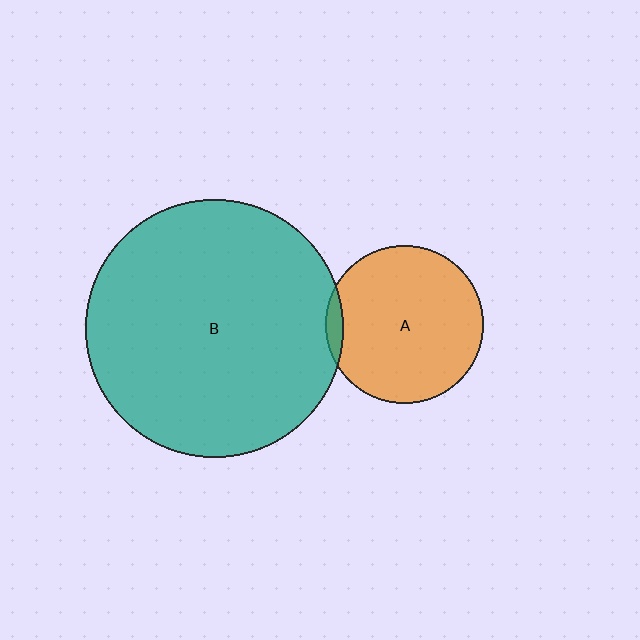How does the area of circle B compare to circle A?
Approximately 2.7 times.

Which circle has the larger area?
Circle B (teal).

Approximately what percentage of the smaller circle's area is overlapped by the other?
Approximately 5%.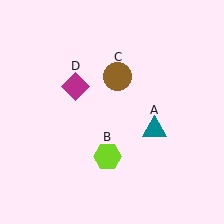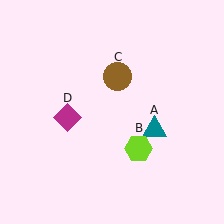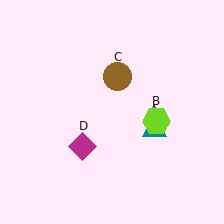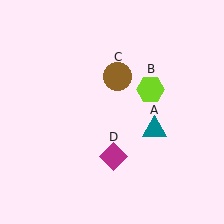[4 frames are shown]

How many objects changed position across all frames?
2 objects changed position: lime hexagon (object B), magenta diamond (object D).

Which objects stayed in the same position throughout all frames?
Teal triangle (object A) and brown circle (object C) remained stationary.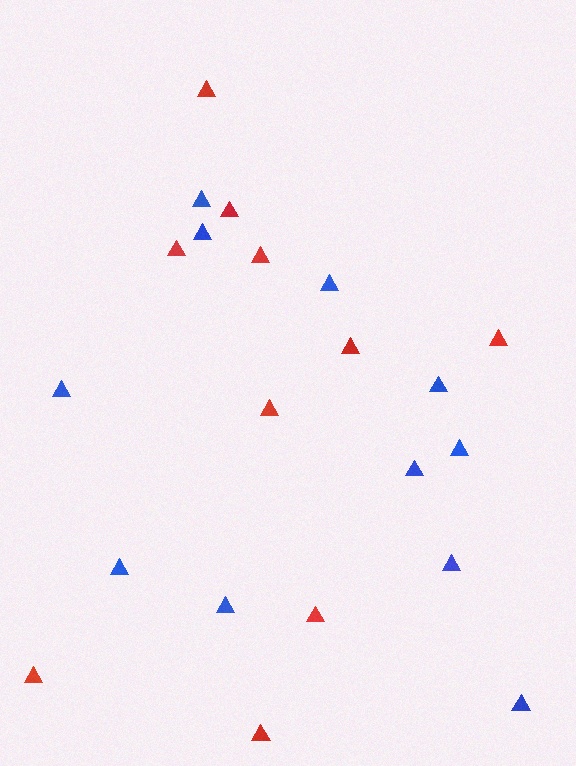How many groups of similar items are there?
There are 2 groups: one group of blue triangles (11) and one group of red triangles (10).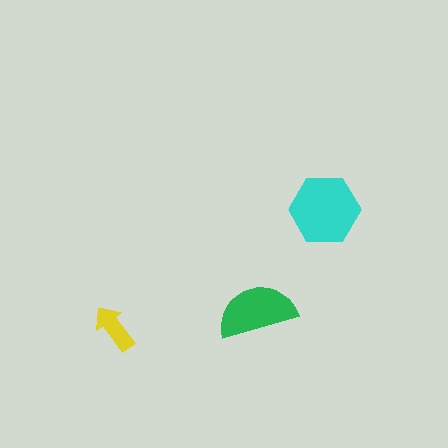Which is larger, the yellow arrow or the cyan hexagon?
The cyan hexagon.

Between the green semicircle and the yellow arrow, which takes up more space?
The green semicircle.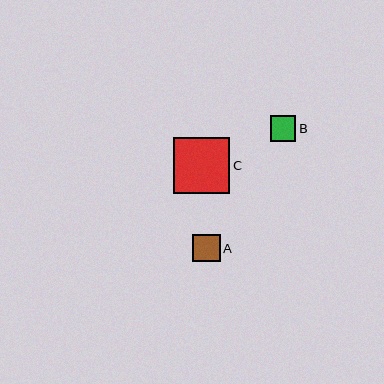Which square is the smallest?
Square B is the smallest with a size of approximately 26 pixels.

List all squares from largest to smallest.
From largest to smallest: C, A, B.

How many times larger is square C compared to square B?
Square C is approximately 2.2 times the size of square B.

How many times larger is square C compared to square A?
Square C is approximately 2.0 times the size of square A.